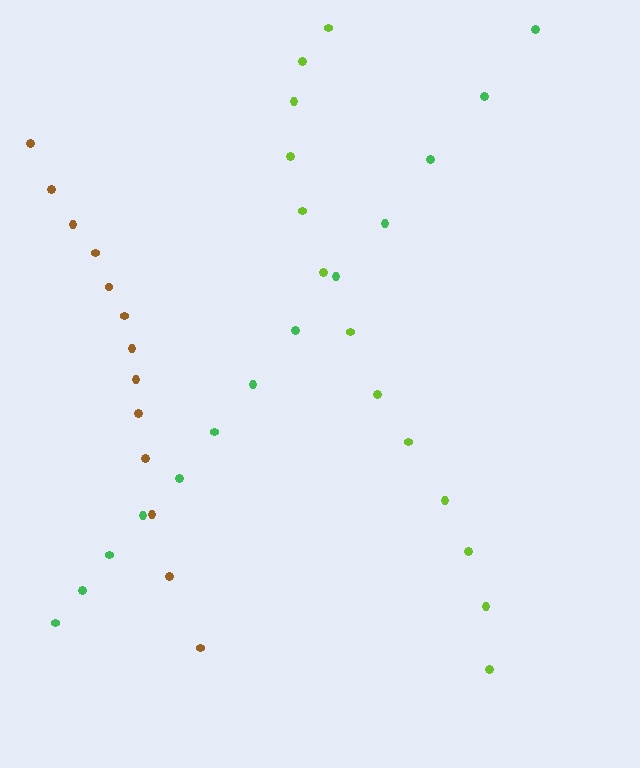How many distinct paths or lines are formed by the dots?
There are 3 distinct paths.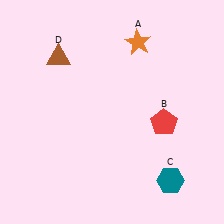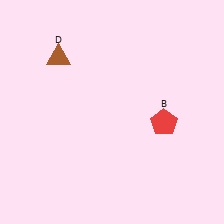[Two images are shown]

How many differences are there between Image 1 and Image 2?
There are 2 differences between the two images.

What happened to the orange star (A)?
The orange star (A) was removed in Image 2. It was in the top-right area of Image 1.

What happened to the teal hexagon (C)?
The teal hexagon (C) was removed in Image 2. It was in the bottom-right area of Image 1.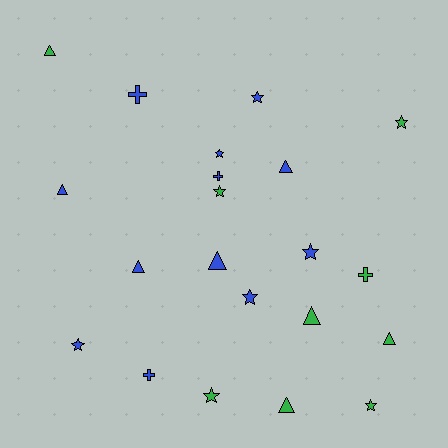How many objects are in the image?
There are 21 objects.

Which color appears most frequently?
Blue, with 12 objects.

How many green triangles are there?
There are 4 green triangles.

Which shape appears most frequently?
Star, with 9 objects.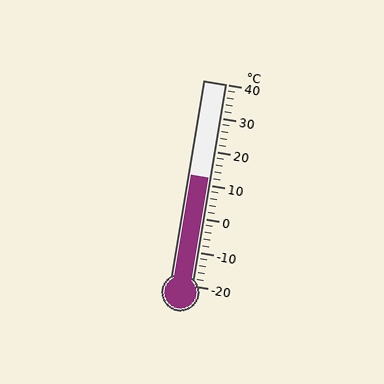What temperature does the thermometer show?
The thermometer shows approximately 12°C.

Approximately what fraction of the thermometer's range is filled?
The thermometer is filled to approximately 55% of its range.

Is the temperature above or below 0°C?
The temperature is above 0°C.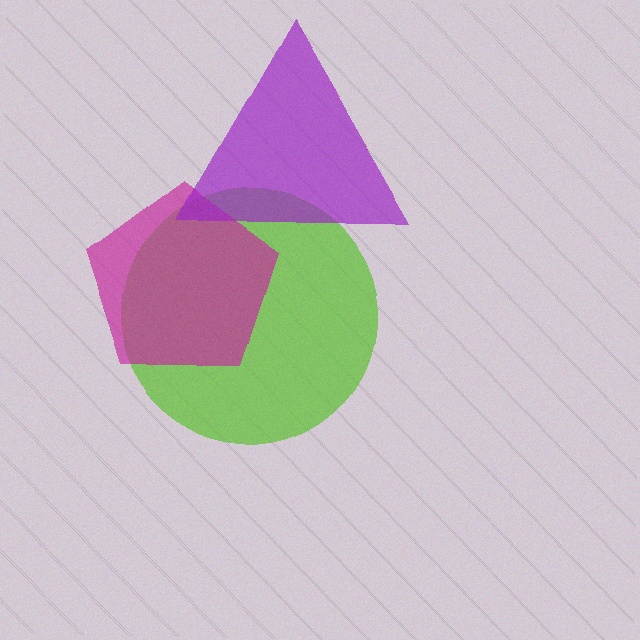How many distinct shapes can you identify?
There are 3 distinct shapes: a lime circle, a magenta pentagon, a purple triangle.